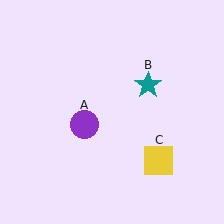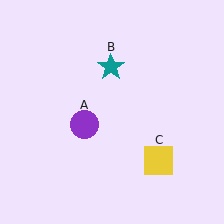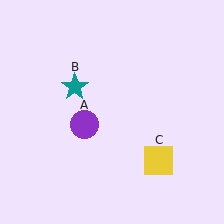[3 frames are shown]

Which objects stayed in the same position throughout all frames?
Purple circle (object A) and yellow square (object C) remained stationary.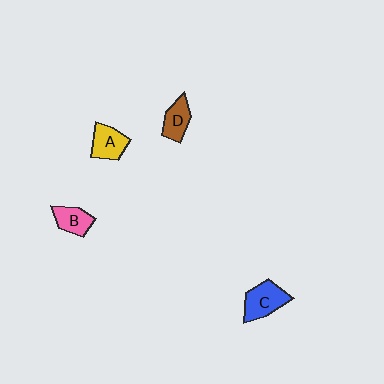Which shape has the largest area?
Shape C (blue).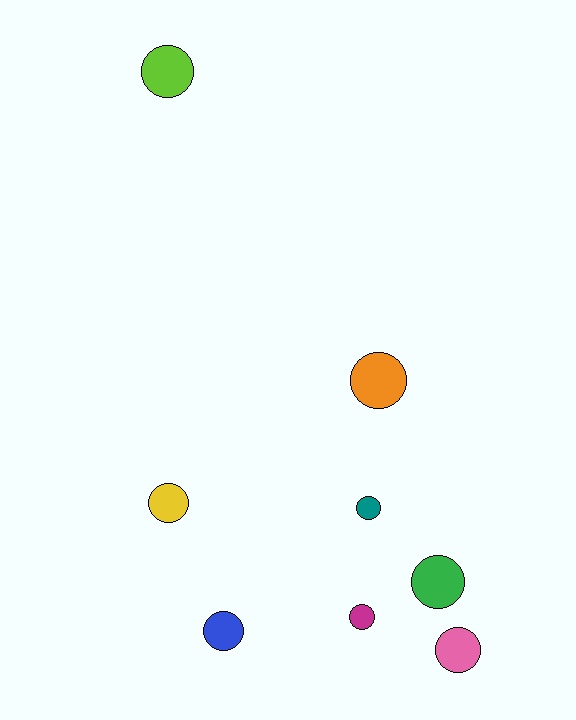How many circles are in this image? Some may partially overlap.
There are 8 circles.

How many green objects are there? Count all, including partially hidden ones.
There is 1 green object.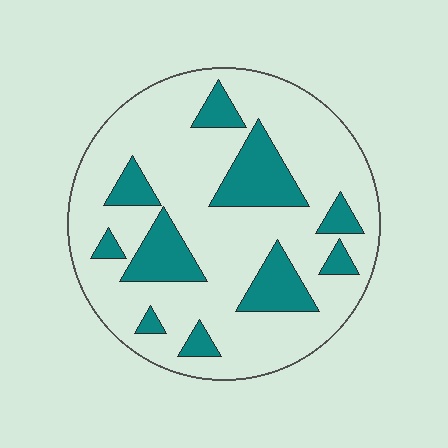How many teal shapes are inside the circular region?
10.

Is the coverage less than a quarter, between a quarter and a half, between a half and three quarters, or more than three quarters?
Less than a quarter.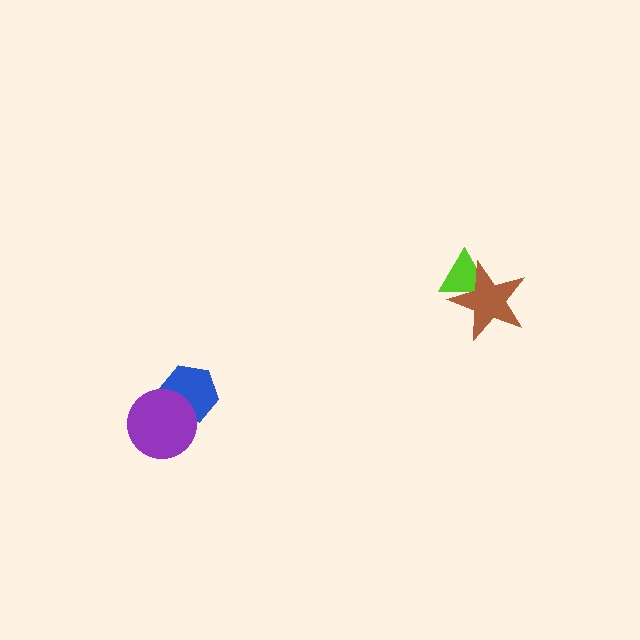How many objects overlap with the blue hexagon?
1 object overlaps with the blue hexagon.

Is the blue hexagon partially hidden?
Yes, it is partially covered by another shape.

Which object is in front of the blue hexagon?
The purple circle is in front of the blue hexagon.